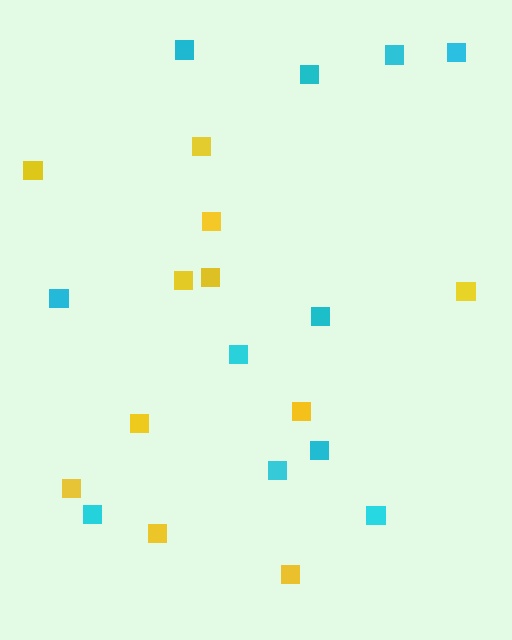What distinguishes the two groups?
There are 2 groups: one group of cyan squares (11) and one group of yellow squares (11).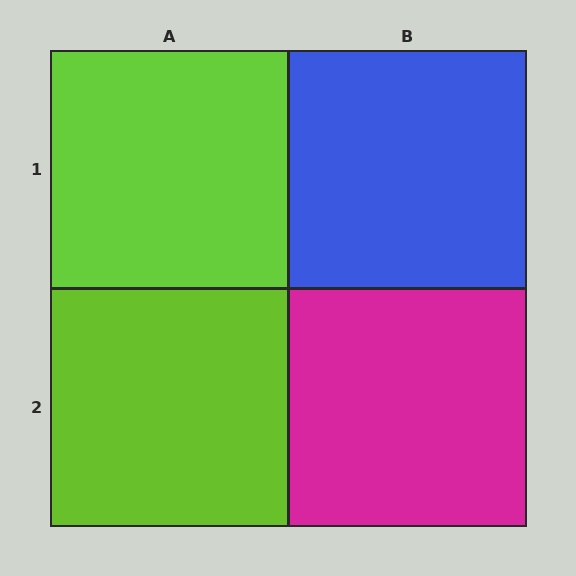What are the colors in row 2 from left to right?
Lime, magenta.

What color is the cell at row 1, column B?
Blue.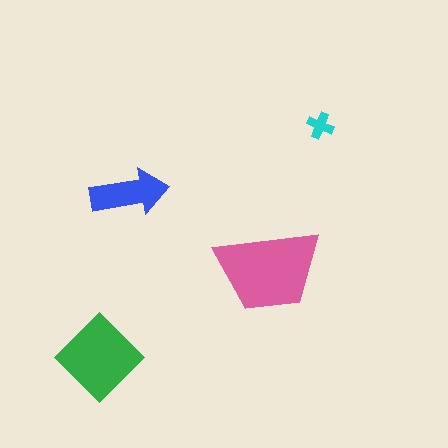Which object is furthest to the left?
The green diamond is leftmost.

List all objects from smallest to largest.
The cyan cross, the blue arrow, the green diamond, the pink trapezoid.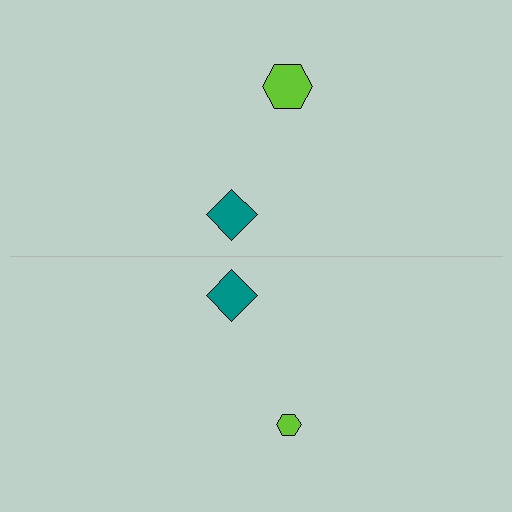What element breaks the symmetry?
The lime hexagon on the bottom side has a different size than its mirror counterpart.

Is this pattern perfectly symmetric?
No, the pattern is not perfectly symmetric. The lime hexagon on the bottom side has a different size than its mirror counterpart.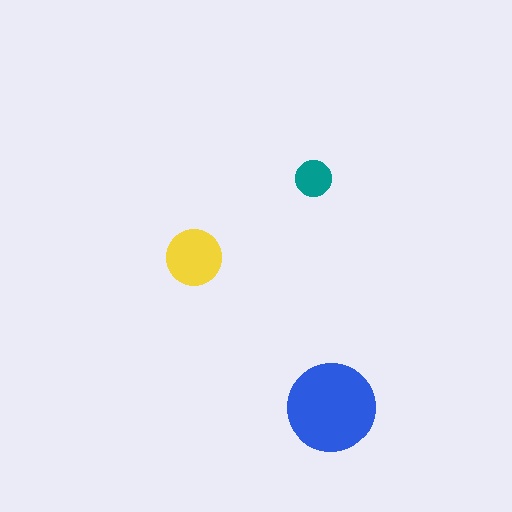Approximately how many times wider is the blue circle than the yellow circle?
About 1.5 times wider.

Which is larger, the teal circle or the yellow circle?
The yellow one.